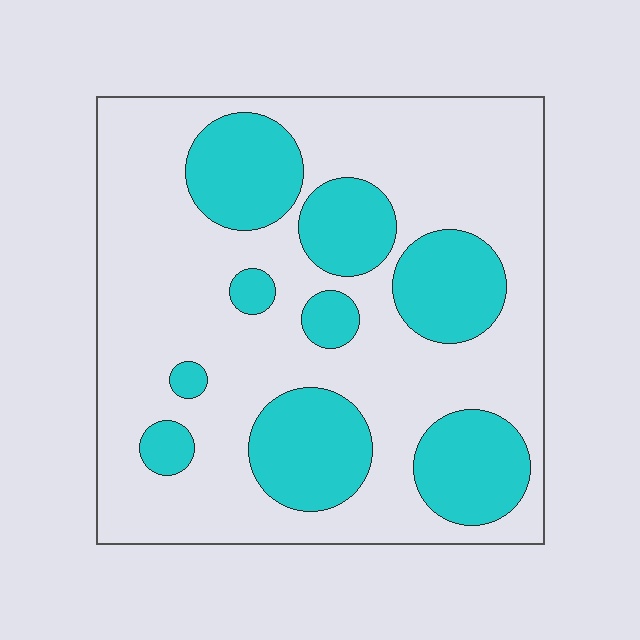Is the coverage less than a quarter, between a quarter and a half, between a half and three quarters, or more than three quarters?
Between a quarter and a half.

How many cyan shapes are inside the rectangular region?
9.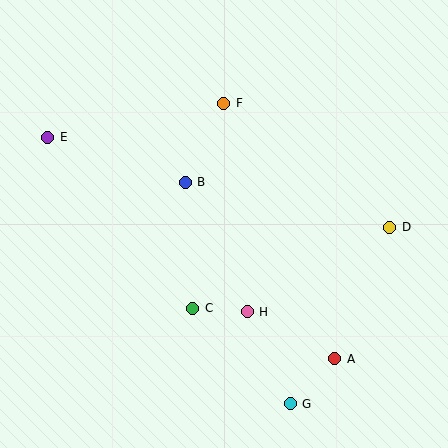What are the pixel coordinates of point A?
Point A is at (335, 359).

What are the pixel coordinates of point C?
Point C is at (193, 308).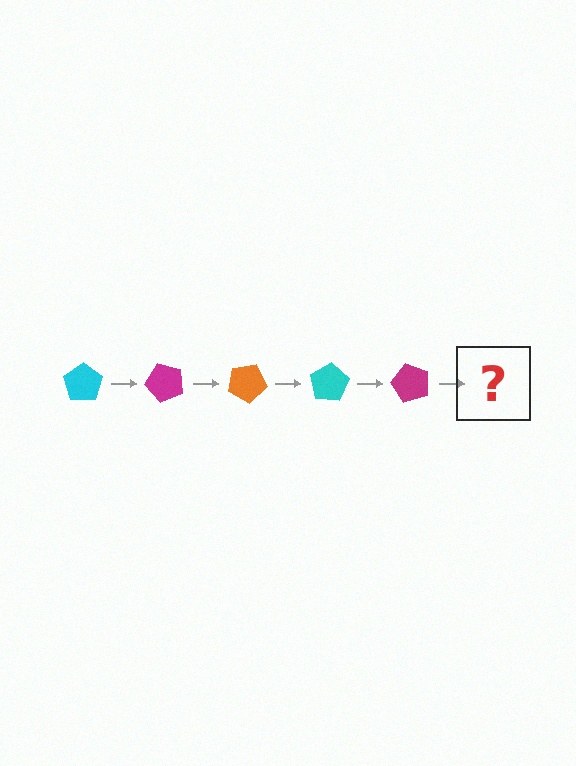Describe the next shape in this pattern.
It should be an orange pentagon, rotated 250 degrees from the start.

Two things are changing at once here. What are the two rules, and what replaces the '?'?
The two rules are that it rotates 50 degrees each step and the color cycles through cyan, magenta, and orange. The '?' should be an orange pentagon, rotated 250 degrees from the start.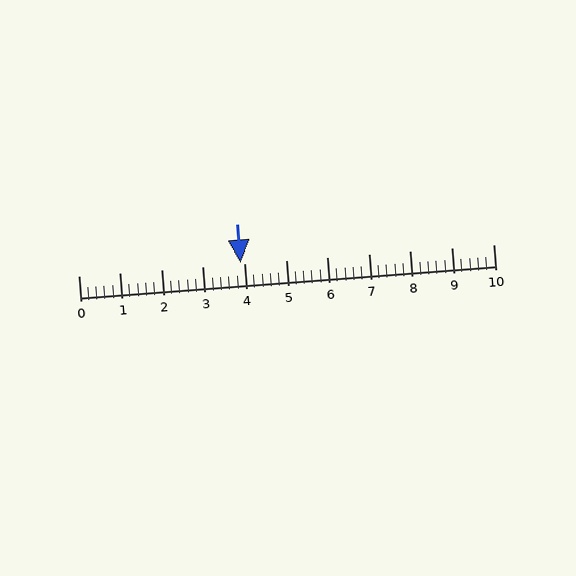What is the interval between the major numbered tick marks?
The major tick marks are spaced 1 units apart.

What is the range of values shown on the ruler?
The ruler shows values from 0 to 10.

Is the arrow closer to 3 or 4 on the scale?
The arrow is closer to 4.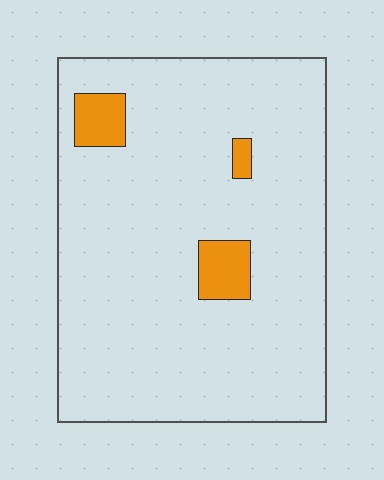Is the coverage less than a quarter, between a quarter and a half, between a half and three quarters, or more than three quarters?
Less than a quarter.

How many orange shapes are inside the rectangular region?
3.